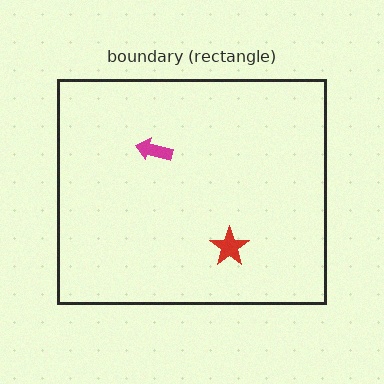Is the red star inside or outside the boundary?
Inside.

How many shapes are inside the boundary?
2 inside, 0 outside.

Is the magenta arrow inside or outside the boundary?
Inside.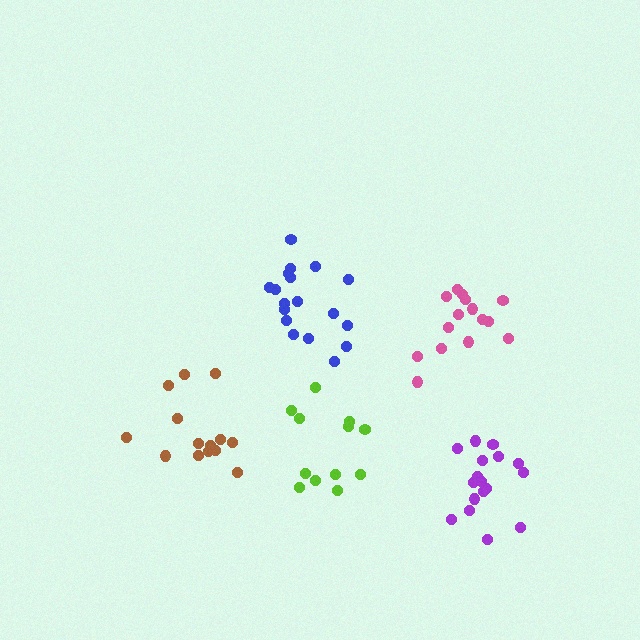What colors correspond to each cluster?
The clusters are colored: lime, blue, pink, purple, brown.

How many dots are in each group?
Group 1: 12 dots, Group 2: 18 dots, Group 3: 15 dots, Group 4: 17 dots, Group 5: 14 dots (76 total).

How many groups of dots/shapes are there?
There are 5 groups.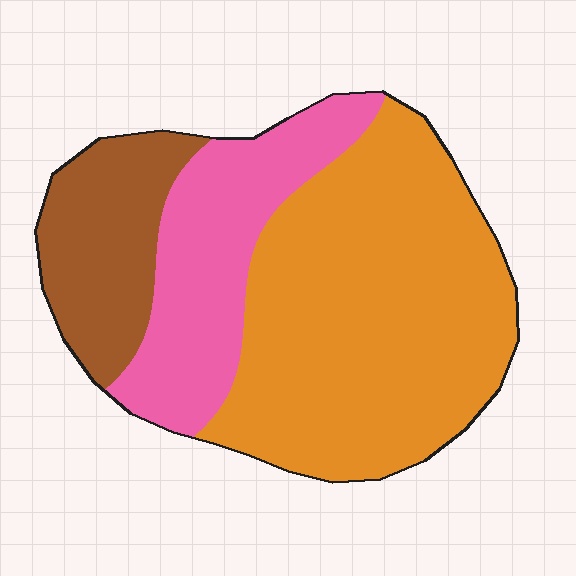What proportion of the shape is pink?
Pink takes up about one quarter (1/4) of the shape.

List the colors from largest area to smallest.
From largest to smallest: orange, pink, brown.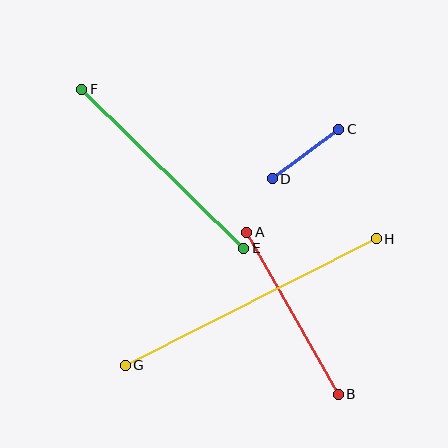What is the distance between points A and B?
The distance is approximately 186 pixels.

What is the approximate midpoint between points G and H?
The midpoint is at approximately (251, 302) pixels.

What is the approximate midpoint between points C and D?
The midpoint is at approximately (306, 154) pixels.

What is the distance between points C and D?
The distance is approximately 83 pixels.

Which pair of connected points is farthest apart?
Points G and H are farthest apart.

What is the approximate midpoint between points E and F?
The midpoint is at approximately (163, 169) pixels.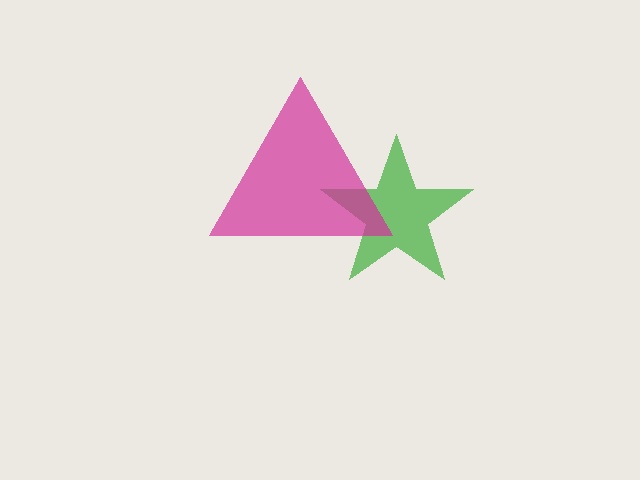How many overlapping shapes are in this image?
There are 2 overlapping shapes in the image.